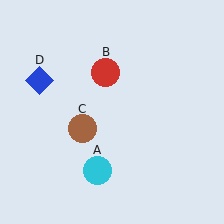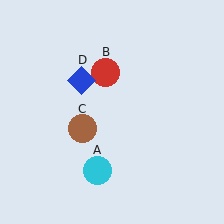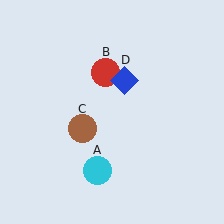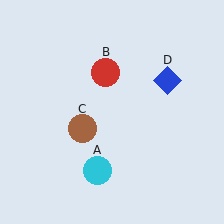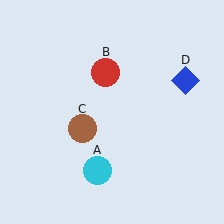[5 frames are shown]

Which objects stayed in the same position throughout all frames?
Cyan circle (object A) and red circle (object B) and brown circle (object C) remained stationary.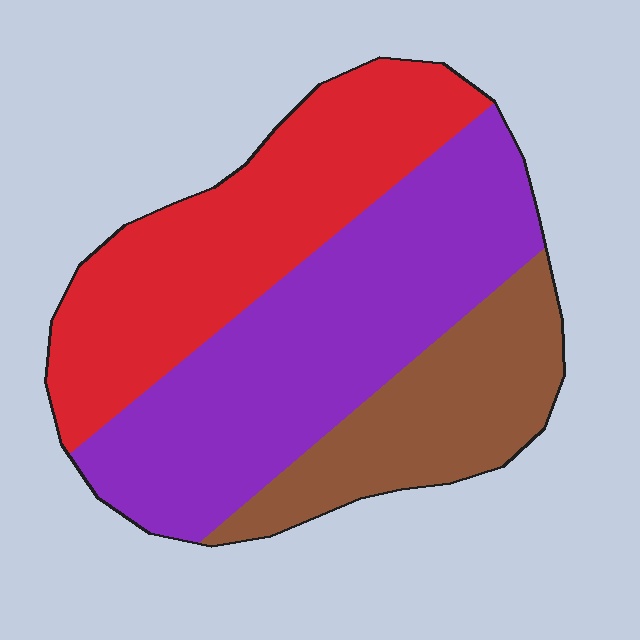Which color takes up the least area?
Brown, at roughly 20%.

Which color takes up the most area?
Purple, at roughly 45%.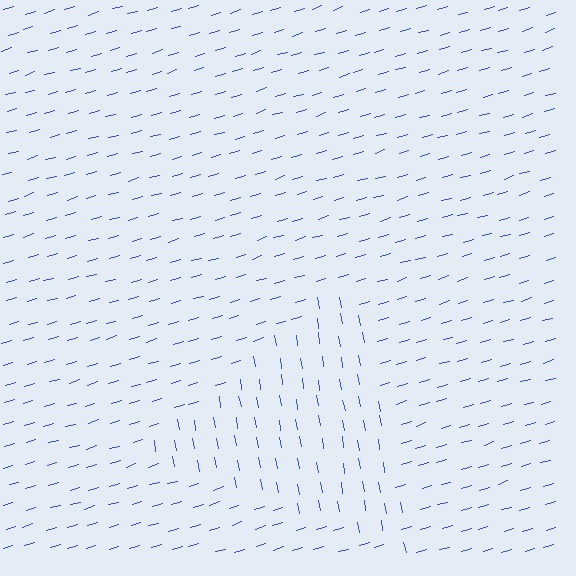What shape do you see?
I see a triangle.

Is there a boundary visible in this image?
Yes, there is a texture boundary formed by a change in line orientation.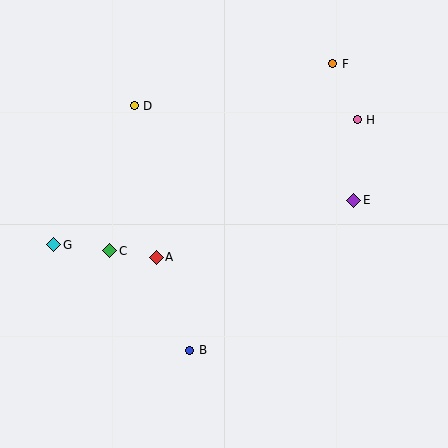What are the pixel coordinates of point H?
Point H is at (357, 120).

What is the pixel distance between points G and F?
The distance between G and F is 333 pixels.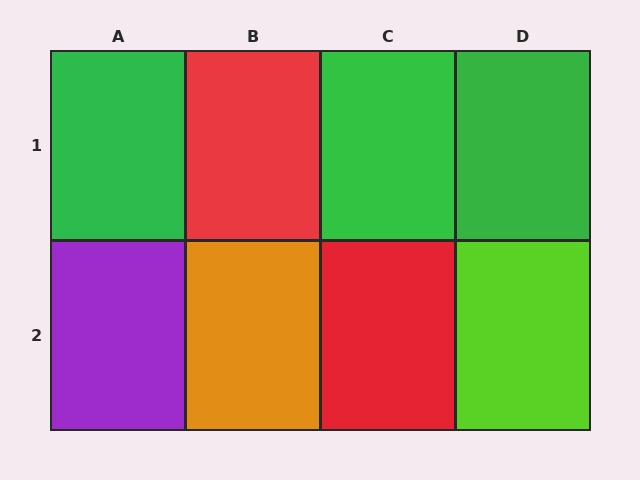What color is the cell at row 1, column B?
Red.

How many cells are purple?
1 cell is purple.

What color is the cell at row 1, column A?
Green.